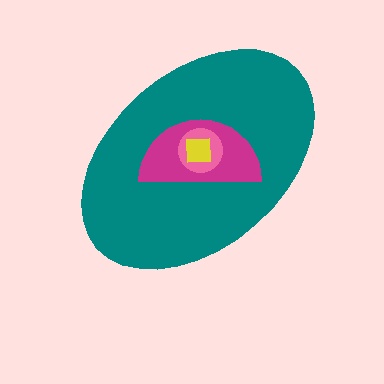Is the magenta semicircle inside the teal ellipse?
Yes.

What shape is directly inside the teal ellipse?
The magenta semicircle.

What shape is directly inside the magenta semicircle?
The pink circle.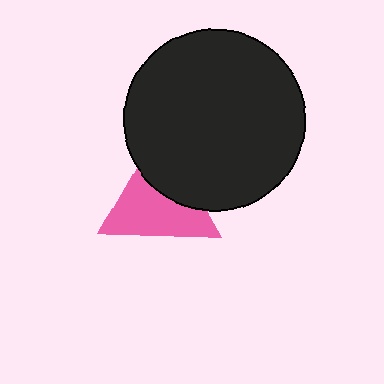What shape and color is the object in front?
The object in front is a black circle.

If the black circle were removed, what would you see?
You would see the complete pink triangle.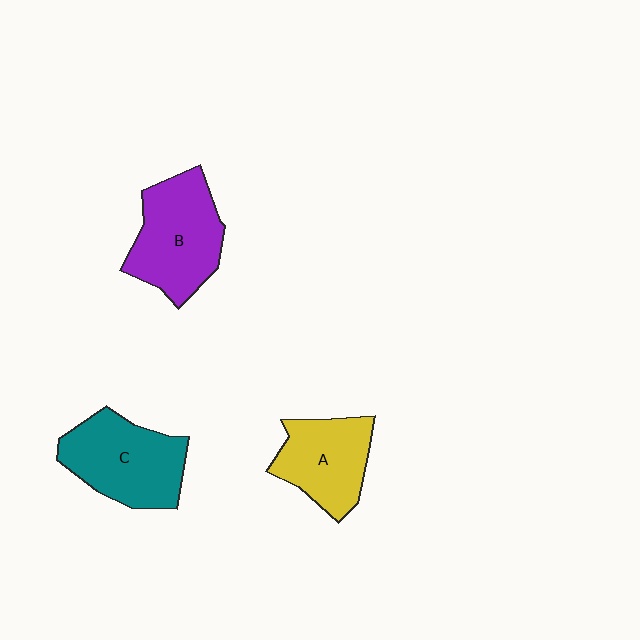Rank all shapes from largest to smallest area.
From largest to smallest: B (purple), C (teal), A (yellow).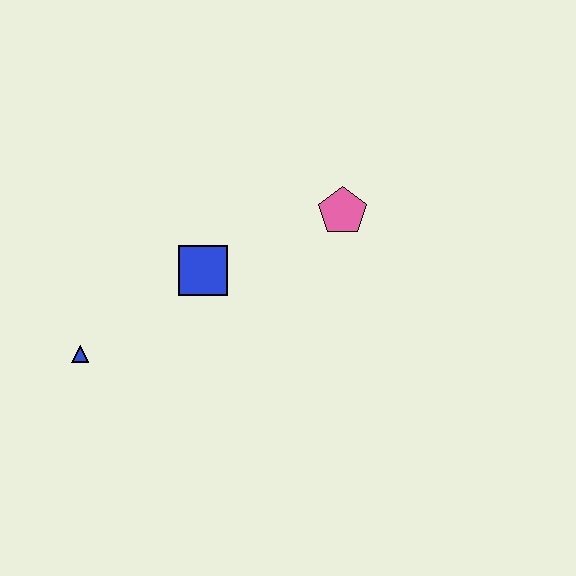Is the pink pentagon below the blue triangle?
No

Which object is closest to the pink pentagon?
The blue square is closest to the pink pentagon.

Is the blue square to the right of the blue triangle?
Yes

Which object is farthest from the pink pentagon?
The blue triangle is farthest from the pink pentagon.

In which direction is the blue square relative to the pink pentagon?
The blue square is to the left of the pink pentagon.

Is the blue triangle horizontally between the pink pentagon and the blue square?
No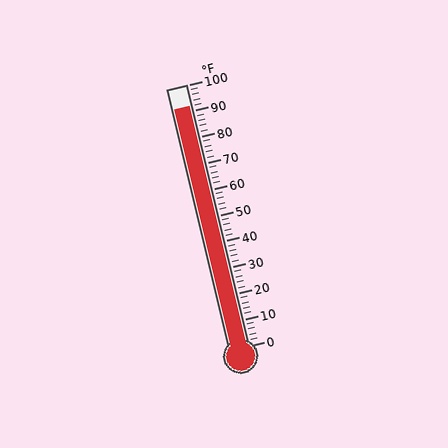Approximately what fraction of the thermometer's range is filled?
The thermometer is filled to approximately 90% of its range.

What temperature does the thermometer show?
The thermometer shows approximately 92°F.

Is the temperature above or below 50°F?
The temperature is above 50°F.